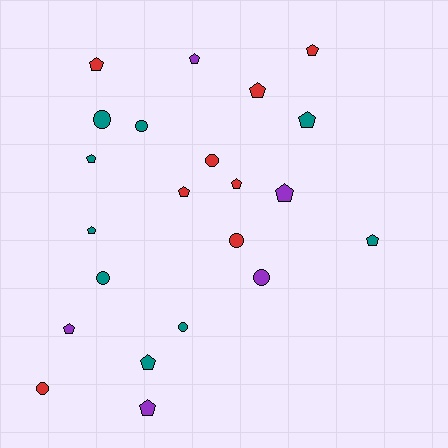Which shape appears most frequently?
Pentagon, with 14 objects.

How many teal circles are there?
There are 4 teal circles.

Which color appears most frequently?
Teal, with 9 objects.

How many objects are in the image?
There are 22 objects.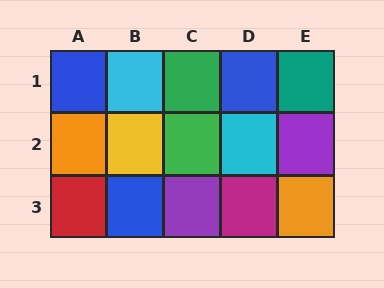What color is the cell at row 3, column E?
Orange.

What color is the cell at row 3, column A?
Red.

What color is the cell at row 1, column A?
Blue.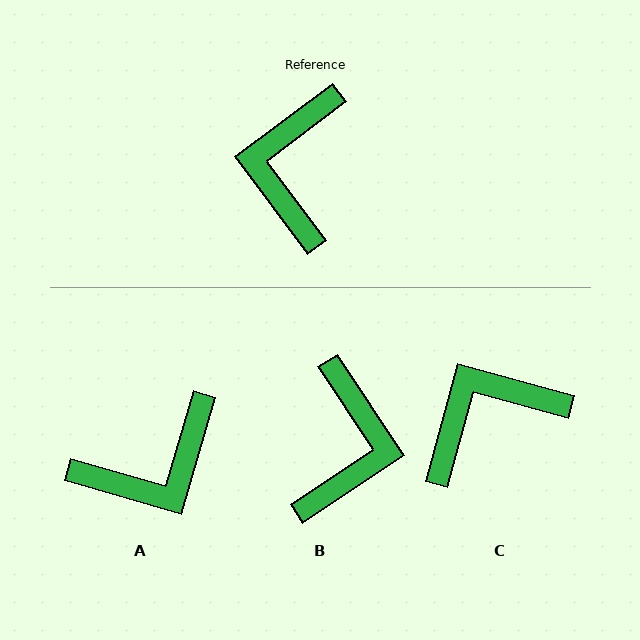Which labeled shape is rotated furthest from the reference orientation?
B, about 177 degrees away.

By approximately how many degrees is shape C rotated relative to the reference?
Approximately 52 degrees clockwise.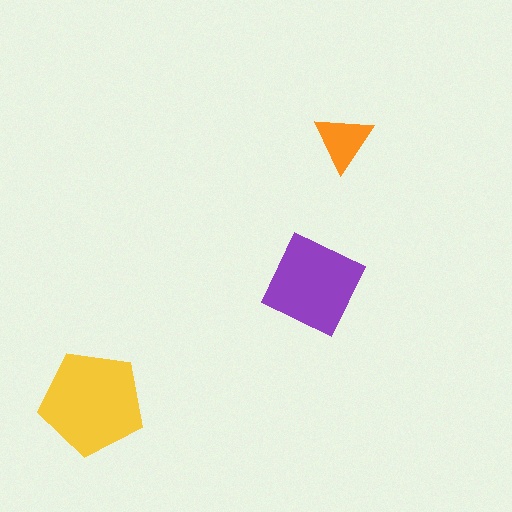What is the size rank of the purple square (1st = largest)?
2nd.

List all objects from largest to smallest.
The yellow pentagon, the purple square, the orange triangle.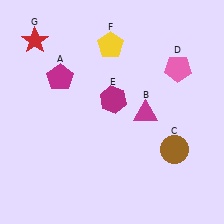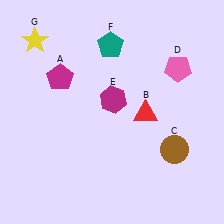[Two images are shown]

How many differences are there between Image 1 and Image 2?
There are 3 differences between the two images.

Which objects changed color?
B changed from magenta to red. F changed from yellow to teal. G changed from red to yellow.